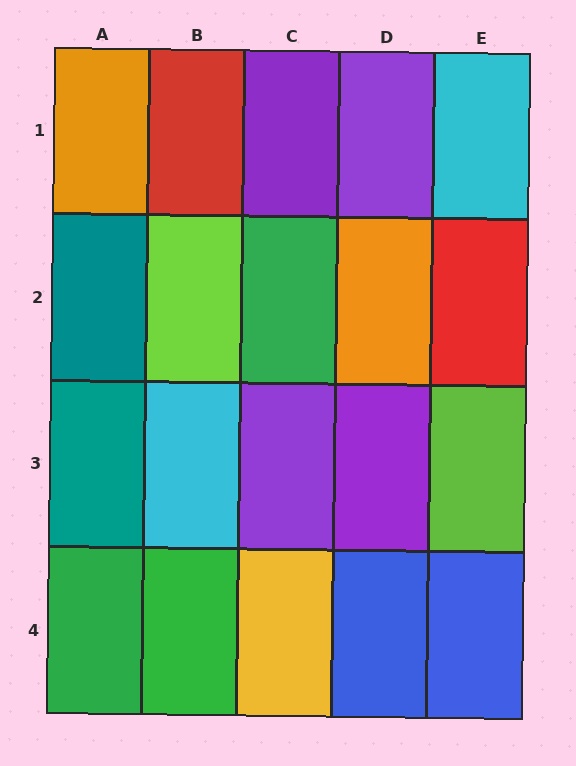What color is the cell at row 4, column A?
Green.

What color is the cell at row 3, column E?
Lime.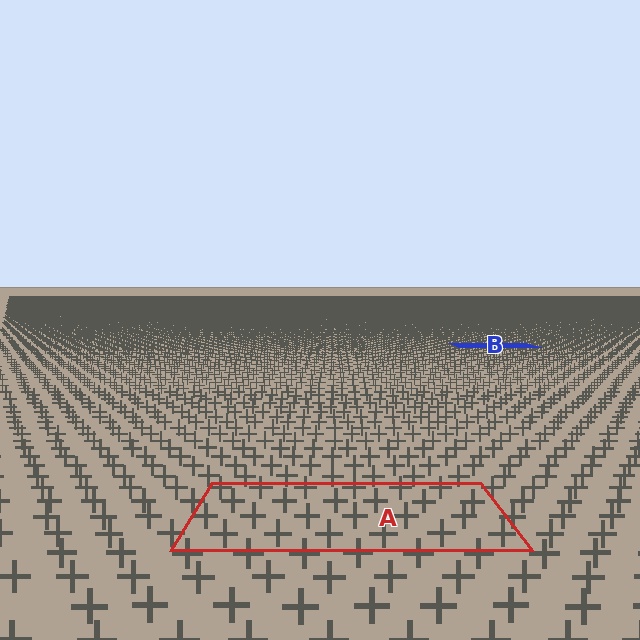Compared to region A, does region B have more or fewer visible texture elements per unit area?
Region B has more texture elements per unit area — they are packed more densely because it is farther away.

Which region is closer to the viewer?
Region A is closer. The texture elements there are larger and more spread out.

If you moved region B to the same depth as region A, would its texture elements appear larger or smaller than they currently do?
They would appear larger. At a closer depth, the same texture elements are projected at a bigger on-screen size.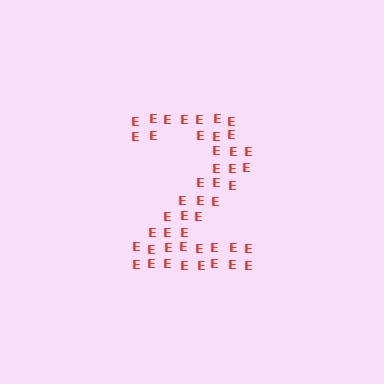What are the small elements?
The small elements are letter E's.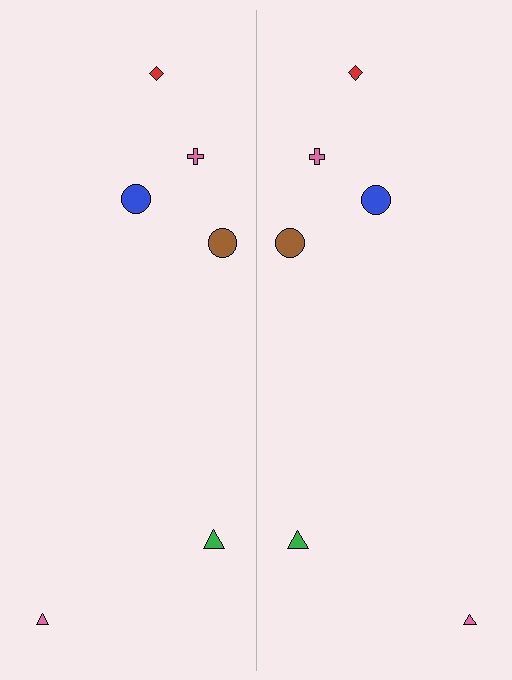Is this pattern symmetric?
Yes, this pattern has bilateral (reflection) symmetry.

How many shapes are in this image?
There are 12 shapes in this image.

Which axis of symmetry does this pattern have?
The pattern has a vertical axis of symmetry running through the center of the image.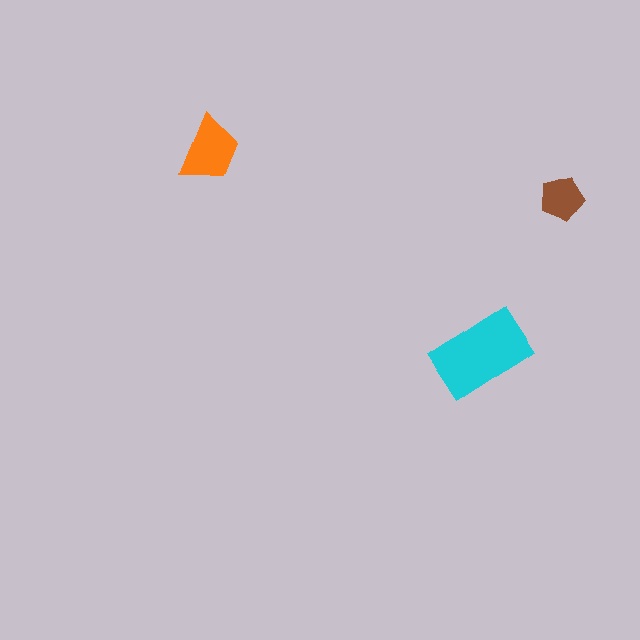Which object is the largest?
The cyan rectangle.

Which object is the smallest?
The brown pentagon.